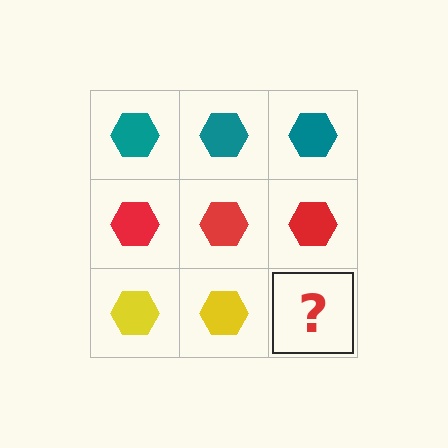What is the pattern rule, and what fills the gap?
The rule is that each row has a consistent color. The gap should be filled with a yellow hexagon.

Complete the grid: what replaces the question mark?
The question mark should be replaced with a yellow hexagon.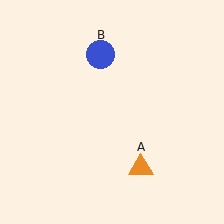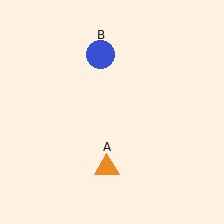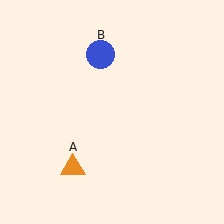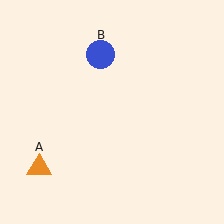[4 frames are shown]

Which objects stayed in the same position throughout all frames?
Blue circle (object B) remained stationary.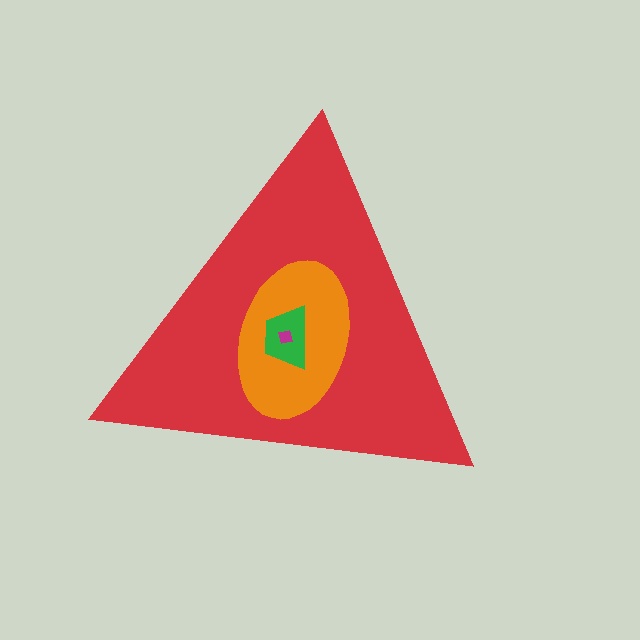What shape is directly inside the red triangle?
The orange ellipse.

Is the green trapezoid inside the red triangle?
Yes.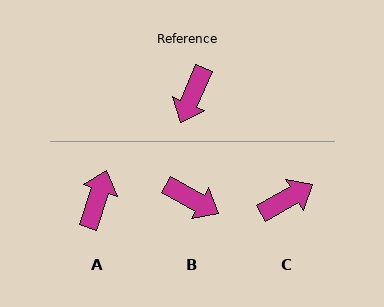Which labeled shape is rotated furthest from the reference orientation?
A, about 175 degrees away.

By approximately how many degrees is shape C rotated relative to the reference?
Approximately 143 degrees counter-clockwise.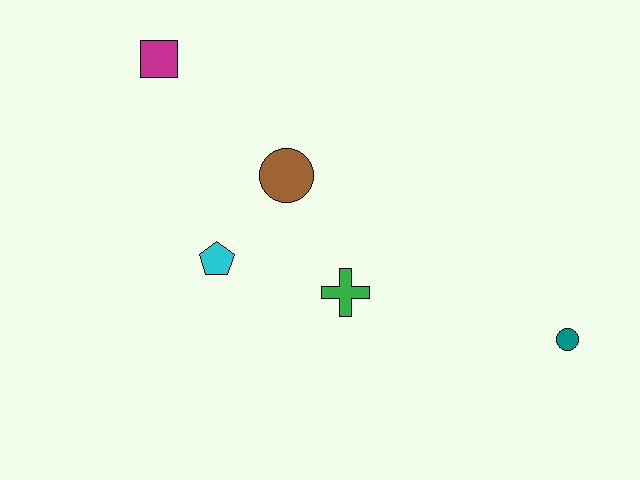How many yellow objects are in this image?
There are no yellow objects.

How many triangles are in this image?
There are no triangles.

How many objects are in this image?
There are 5 objects.